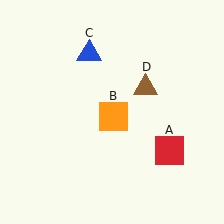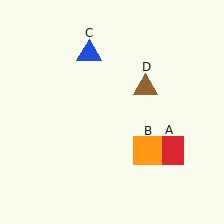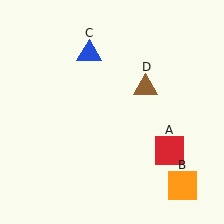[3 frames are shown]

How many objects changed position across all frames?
1 object changed position: orange square (object B).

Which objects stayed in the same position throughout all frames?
Red square (object A) and blue triangle (object C) and brown triangle (object D) remained stationary.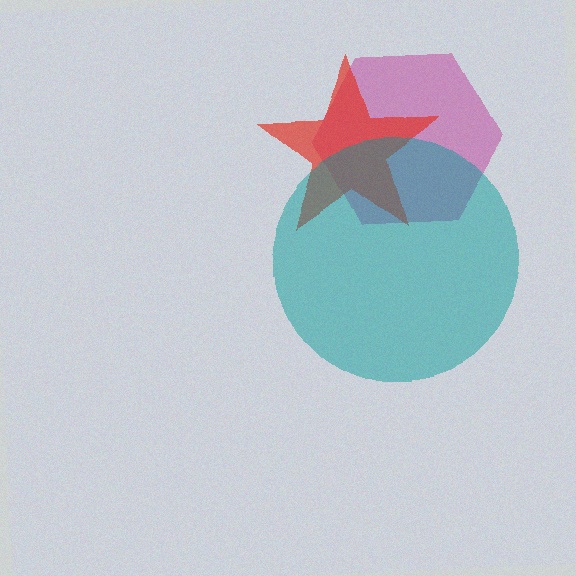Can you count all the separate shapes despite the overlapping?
Yes, there are 3 separate shapes.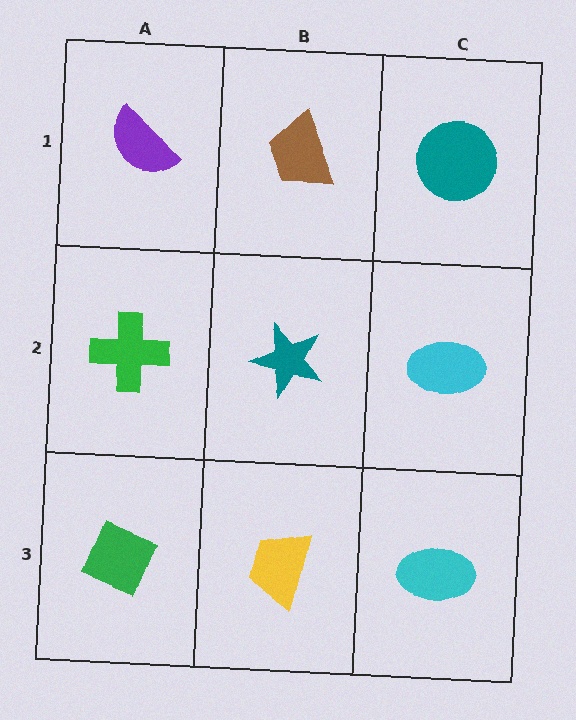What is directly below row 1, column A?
A green cross.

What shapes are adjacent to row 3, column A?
A green cross (row 2, column A), a yellow trapezoid (row 3, column B).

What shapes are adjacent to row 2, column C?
A teal circle (row 1, column C), a cyan ellipse (row 3, column C), a teal star (row 2, column B).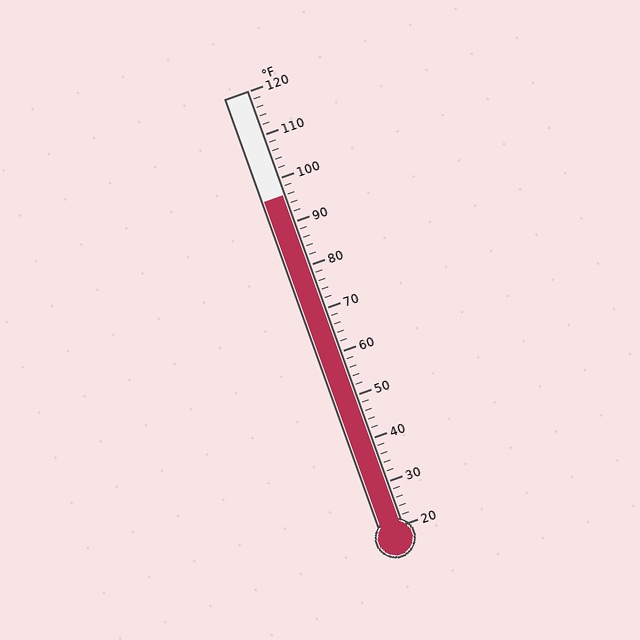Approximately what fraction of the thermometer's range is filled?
The thermometer is filled to approximately 75% of its range.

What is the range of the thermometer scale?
The thermometer scale ranges from 20°F to 120°F.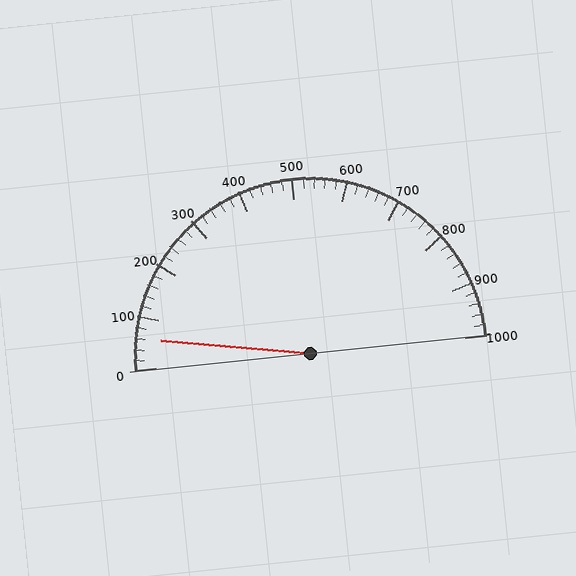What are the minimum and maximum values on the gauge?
The gauge ranges from 0 to 1000.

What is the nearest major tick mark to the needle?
The nearest major tick mark is 100.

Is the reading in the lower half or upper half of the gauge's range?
The reading is in the lower half of the range (0 to 1000).